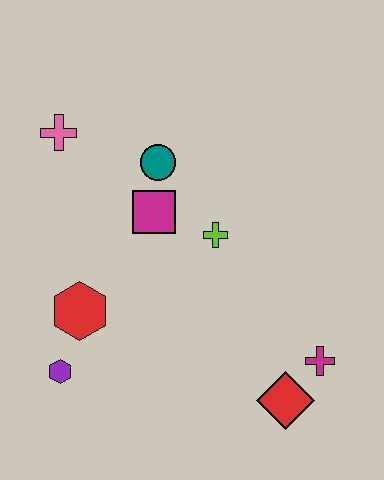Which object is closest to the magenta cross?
The red diamond is closest to the magenta cross.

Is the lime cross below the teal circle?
Yes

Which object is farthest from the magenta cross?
The pink cross is farthest from the magenta cross.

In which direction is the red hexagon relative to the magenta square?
The red hexagon is below the magenta square.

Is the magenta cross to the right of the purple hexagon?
Yes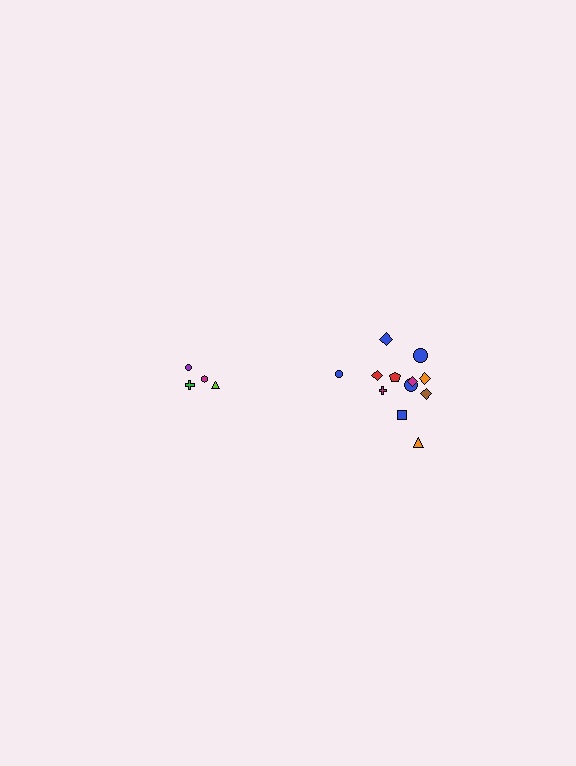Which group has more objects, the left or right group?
The right group.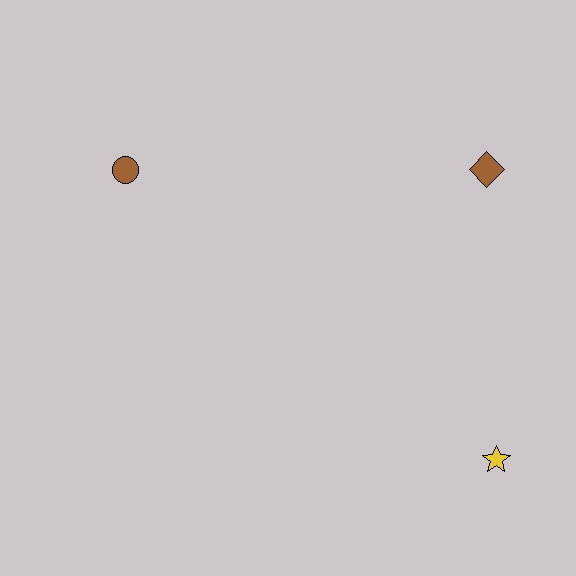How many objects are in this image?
There are 3 objects.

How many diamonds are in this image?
There is 1 diamond.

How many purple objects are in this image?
There are no purple objects.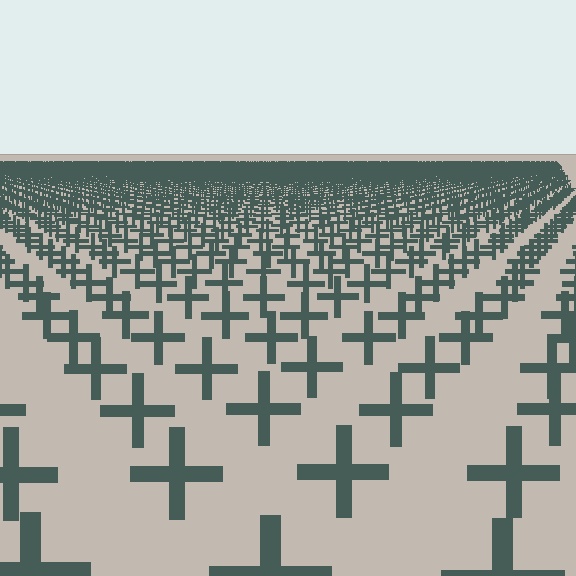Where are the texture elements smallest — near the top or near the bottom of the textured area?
Near the top.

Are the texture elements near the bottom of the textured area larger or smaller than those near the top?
Larger. Near the bottom, elements are closer to the viewer and appear at a bigger on-screen size.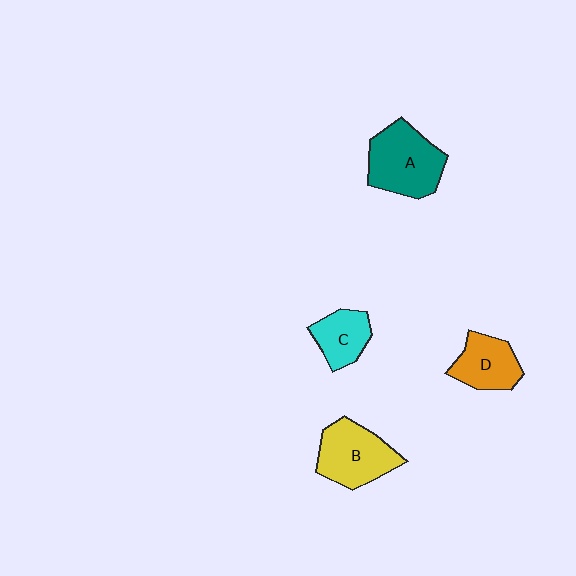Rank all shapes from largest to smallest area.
From largest to smallest: A (teal), B (yellow), D (orange), C (cyan).